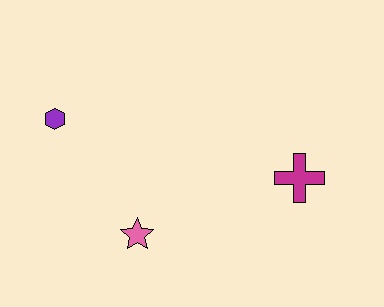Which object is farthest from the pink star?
The magenta cross is farthest from the pink star.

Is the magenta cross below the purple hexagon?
Yes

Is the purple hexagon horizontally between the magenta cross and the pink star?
No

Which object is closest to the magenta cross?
The pink star is closest to the magenta cross.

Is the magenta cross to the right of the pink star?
Yes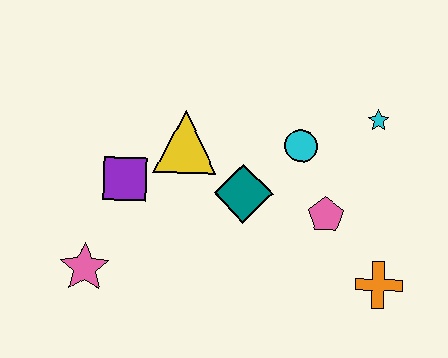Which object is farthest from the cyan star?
The pink star is farthest from the cyan star.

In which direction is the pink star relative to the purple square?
The pink star is below the purple square.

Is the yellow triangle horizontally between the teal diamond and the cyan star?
No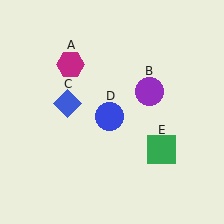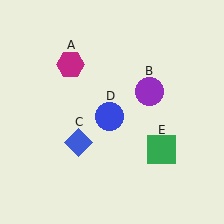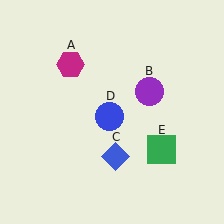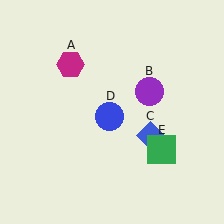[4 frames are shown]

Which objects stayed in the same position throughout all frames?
Magenta hexagon (object A) and purple circle (object B) and blue circle (object D) and green square (object E) remained stationary.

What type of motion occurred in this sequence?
The blue diamond (object C) rotated counterclockwise around the center of the scene.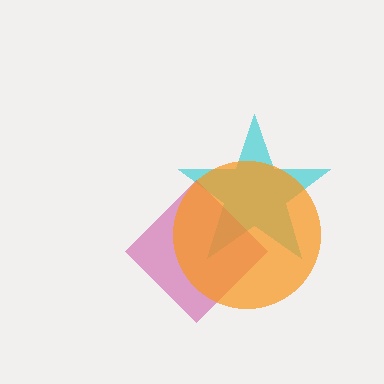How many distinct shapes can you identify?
There are 3 distinct shapes: a cyan star, a magenta diamond, an orange circle.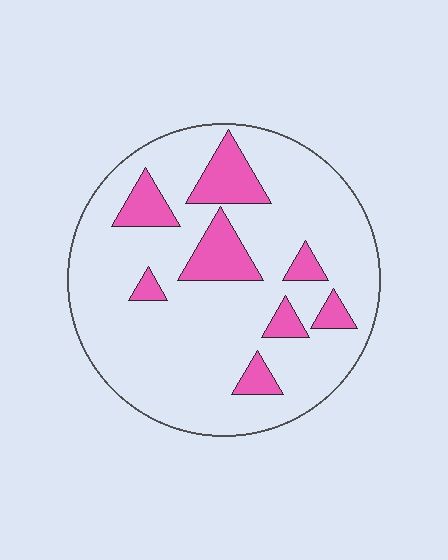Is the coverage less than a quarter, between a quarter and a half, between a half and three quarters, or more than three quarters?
Less than a quarter.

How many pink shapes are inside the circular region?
8.